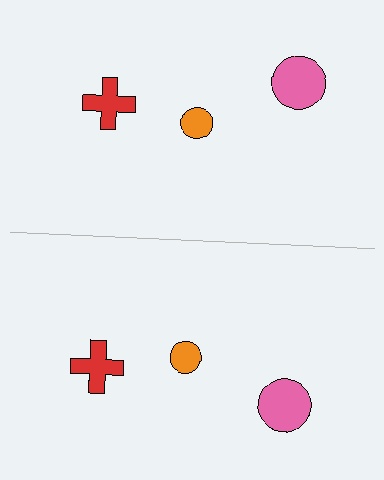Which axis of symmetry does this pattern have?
The pattern has a horizontal axis of symmetry running through the center of the image.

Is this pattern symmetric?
Yes, this pattern has bilateral (reflection) symmetry.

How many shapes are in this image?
There are 6 shapes in this image.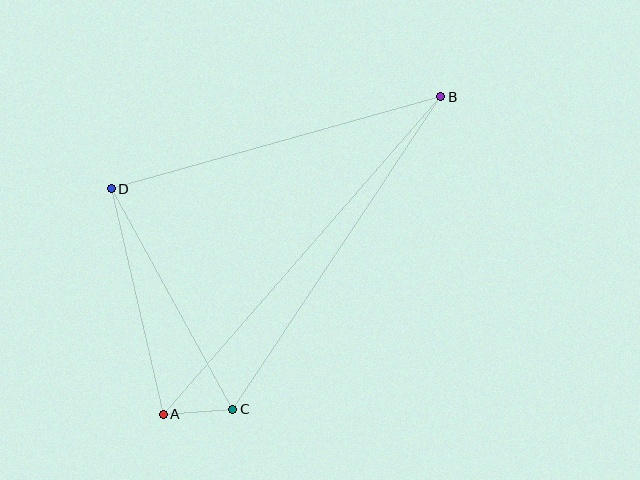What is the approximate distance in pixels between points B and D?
The distance between B and D is approximately 342 pixels.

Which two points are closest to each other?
Points A and C are closest to each other.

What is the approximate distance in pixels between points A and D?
The distance between A and D is approximately 231 pixels.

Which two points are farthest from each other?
Points A and B are farthest from each other.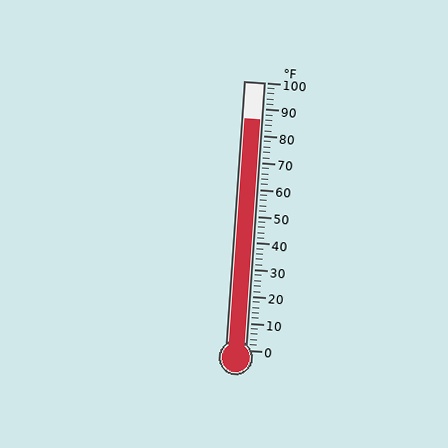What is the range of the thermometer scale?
The thermometer scale ranges from 0°F to 100°F.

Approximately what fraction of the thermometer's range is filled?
The thermometer is filled to approximately 85% of its range.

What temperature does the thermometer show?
The thermometer shows approximately 86°F.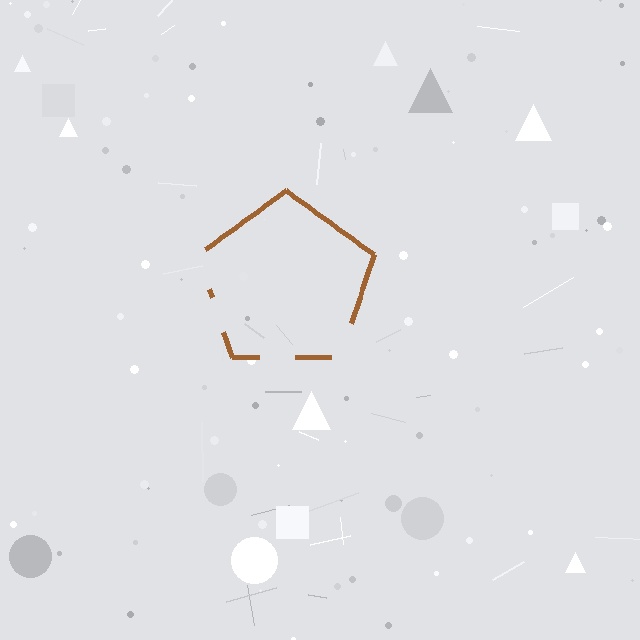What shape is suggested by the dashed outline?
The dashed outline suggests a pentagon.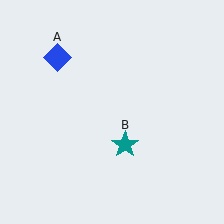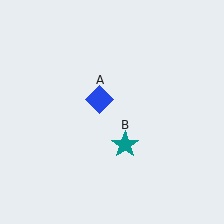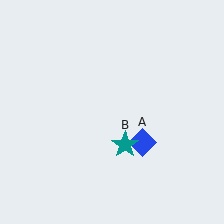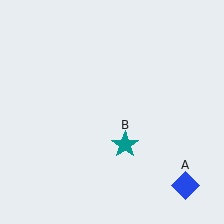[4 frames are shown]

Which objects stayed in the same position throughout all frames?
Teal star (object B) remained stationary.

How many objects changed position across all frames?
1 object changed position: blue diamond (object A).